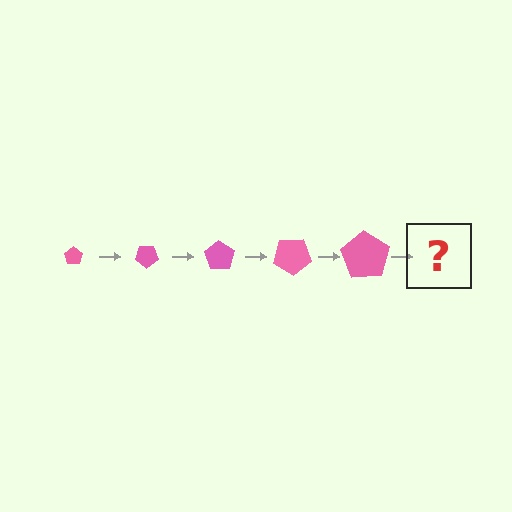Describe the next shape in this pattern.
It should be a pentagon, larger than the previous one and rotated 175 degrees from the start.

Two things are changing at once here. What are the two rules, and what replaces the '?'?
The two rules are that the pentagon grows larger each step and it rotates 35 degrees each step. The '?' should be a pentagon, larger than the previous one and rotated 175 degrees from the start.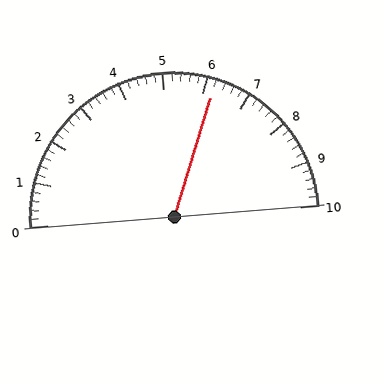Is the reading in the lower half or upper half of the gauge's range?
The reading is in the upper half of the range (0 to 10).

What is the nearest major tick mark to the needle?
The nearest major tick mark is 6.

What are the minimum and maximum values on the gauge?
The gauge ranges from 0 to 10.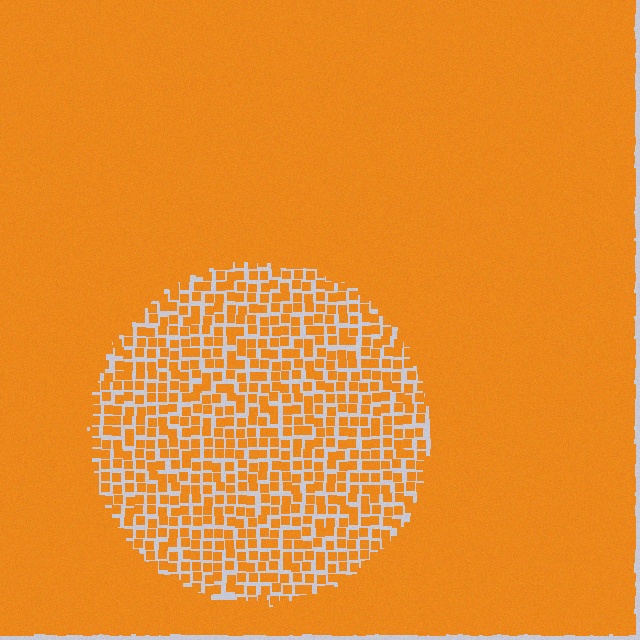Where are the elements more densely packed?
The elements are more densely packed outside the circle boundary.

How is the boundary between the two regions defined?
The boundary is defined by a change in element density (approximately 2.9x ratio). All elements are the same color, size, and shape.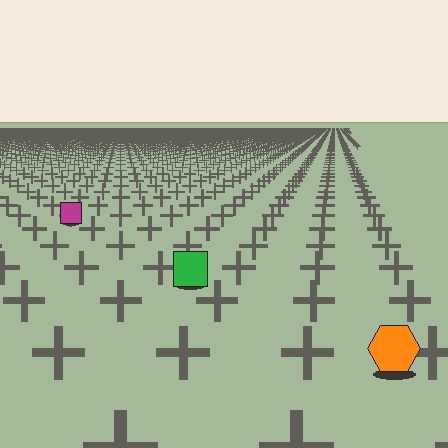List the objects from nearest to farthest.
From nearest to farthest: the orange hexagon, the green square, the magenta square.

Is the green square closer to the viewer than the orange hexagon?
No. The orange hexagon is closer — you can tell from the texture gradient: the ground texture is coarser near it.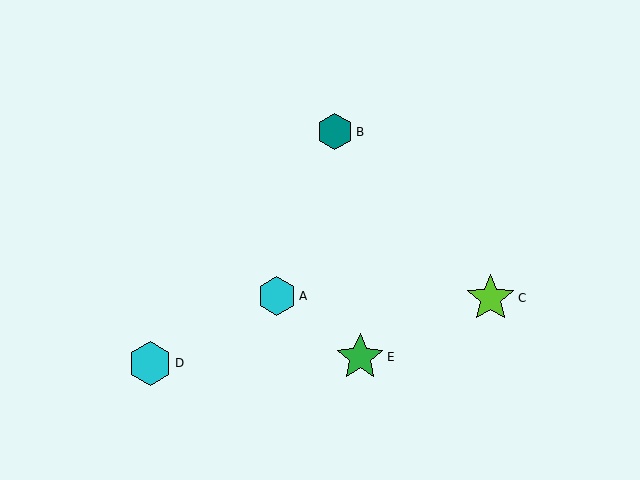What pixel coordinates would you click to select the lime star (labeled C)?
Click at (491, 298) to select the lime star C.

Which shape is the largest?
The lime star (labeled C) is the largest.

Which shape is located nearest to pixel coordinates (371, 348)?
The green star (labeled E) at (360, 357) is nearest to that location.